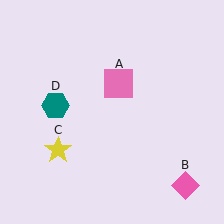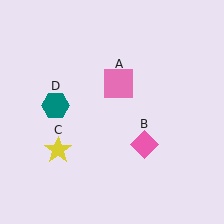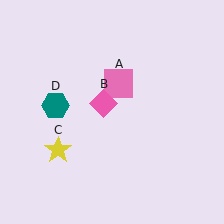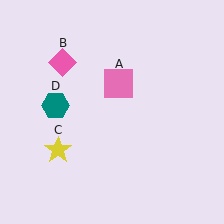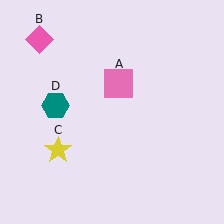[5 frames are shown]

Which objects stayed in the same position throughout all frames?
Pink square (object A) and yellow star (object C) and teal hexagon (object D) remained stationary.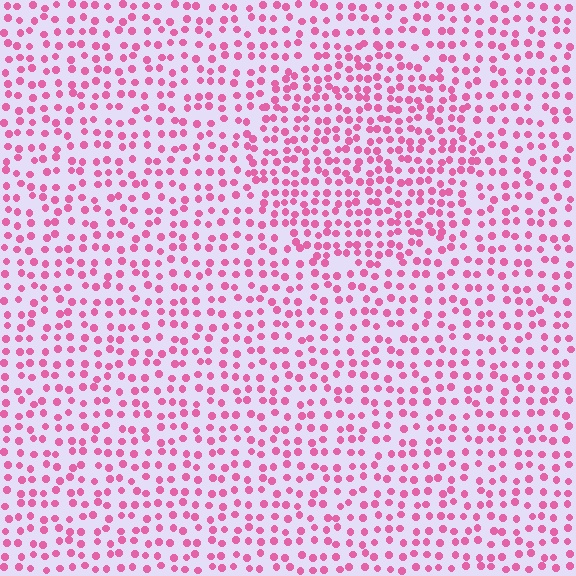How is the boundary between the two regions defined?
The boundary is defined by a change in element density (approximately 1.5x ratio). All elements are the same color, size, and shape.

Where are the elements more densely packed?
The elements are more densely packed inside the circle boundary.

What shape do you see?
I see a circle.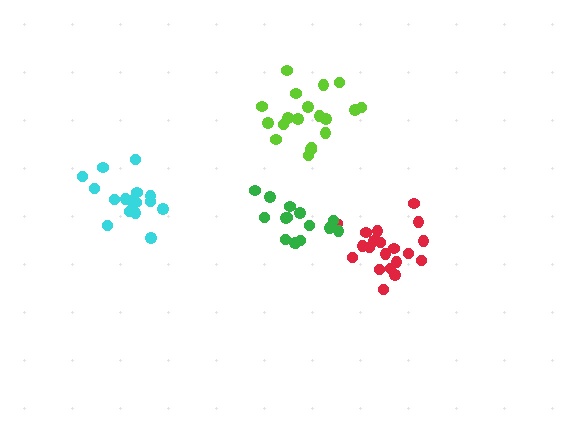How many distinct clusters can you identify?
There are 4 distinct clusters.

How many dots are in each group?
Group 1: 16 dots, Group 2: 19 dots, Group 3: 20 dots, Group 4: 15 dots (70 total).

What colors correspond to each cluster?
The clusters are colored: cyan, lime, red, green.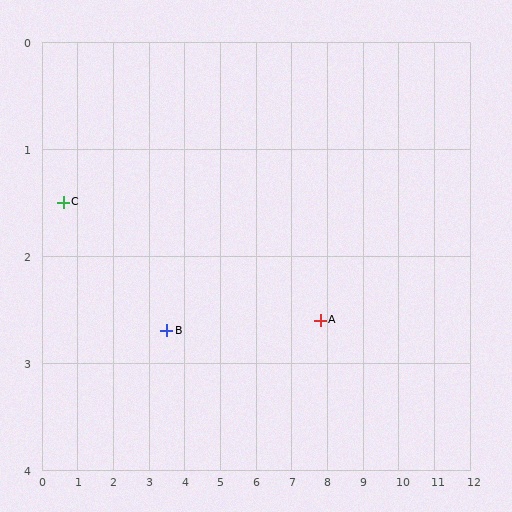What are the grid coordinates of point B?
Point B is at approximately (3.5, 2.7).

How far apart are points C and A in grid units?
Points C and A are about 7.3 grid units apart.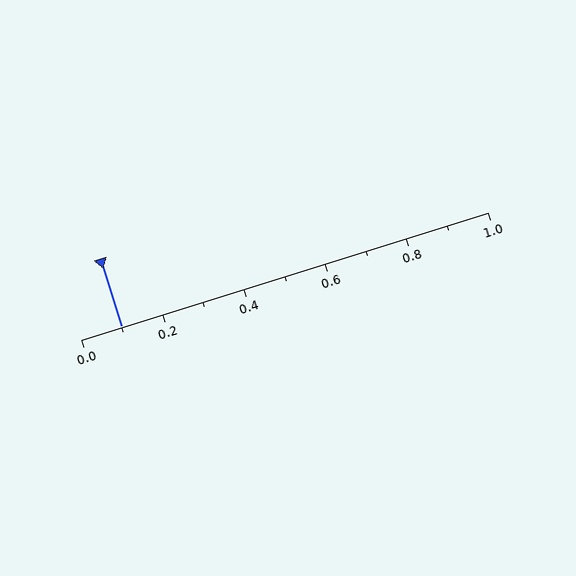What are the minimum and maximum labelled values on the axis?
The axis runs from 0.0 to 1.0.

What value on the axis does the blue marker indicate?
The marker indicates approximately 0.1.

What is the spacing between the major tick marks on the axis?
The major ticks are spaced 0.2 apart.